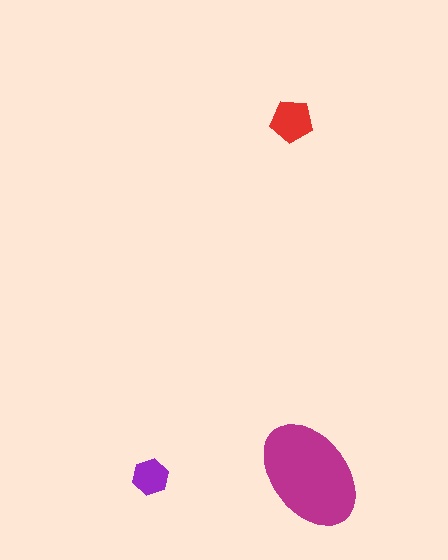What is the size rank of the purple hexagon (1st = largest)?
3rd.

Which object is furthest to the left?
The purple hexagon is leftmost.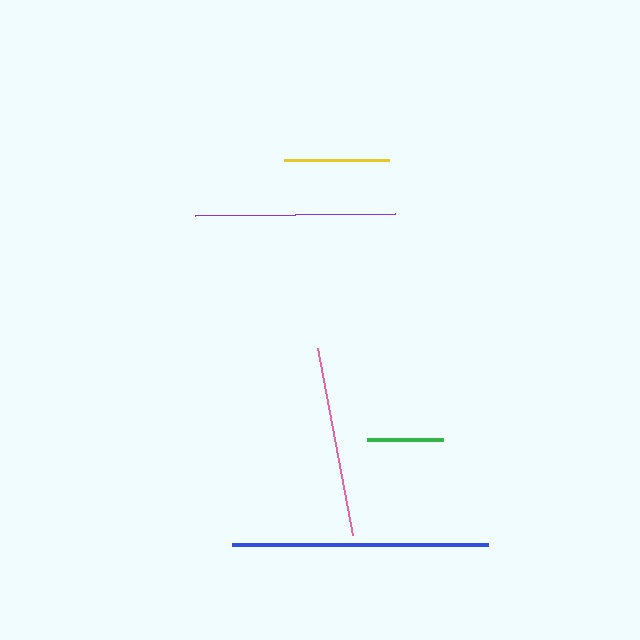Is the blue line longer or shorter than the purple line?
The blue line is longer than the purple line.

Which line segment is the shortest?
The green line is the shortest at approximately 76 pixels.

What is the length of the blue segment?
The blue segment is approximately 256 pixels long.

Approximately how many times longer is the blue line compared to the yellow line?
The blue line is approximately 2.4 times the length of the yellow line.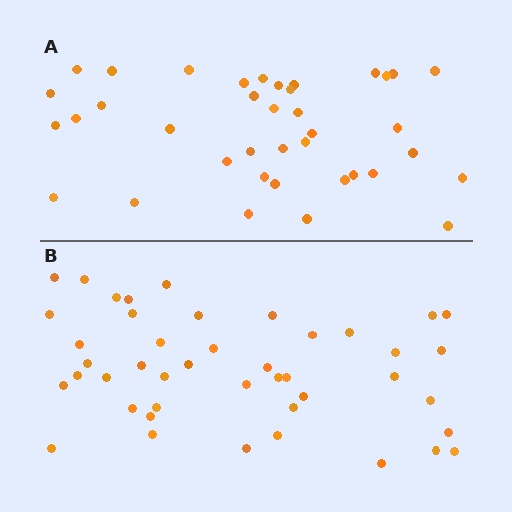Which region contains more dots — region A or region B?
Region B (the bottom region) has more dots.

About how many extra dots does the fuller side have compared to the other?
Region B has about 6 more dots than region A.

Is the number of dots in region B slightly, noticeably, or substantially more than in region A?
Region B has only slightly more — the two regions are fairly close. The ratio is roughly 1.2 to 1.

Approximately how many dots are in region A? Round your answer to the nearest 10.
About 40 dots. (The exact count is 38, which rounds to 40.)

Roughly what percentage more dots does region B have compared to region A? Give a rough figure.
About 15% more.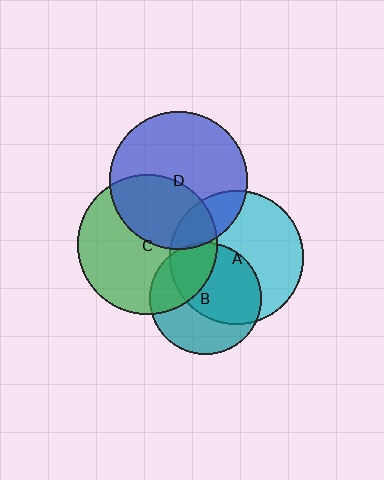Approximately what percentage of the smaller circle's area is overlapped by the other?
Approximately 20%.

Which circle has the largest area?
Circle C (green).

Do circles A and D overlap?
Yes.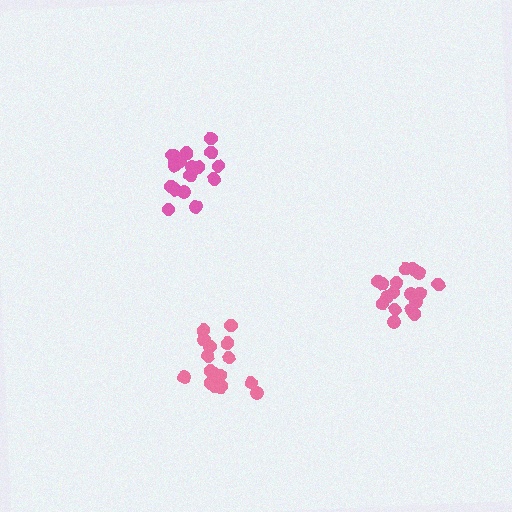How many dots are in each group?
Group 1: 17 dots, Group 2: 19 dots, Group 3: 18 dots (54 total).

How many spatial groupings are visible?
There are 3 spatial groupings.